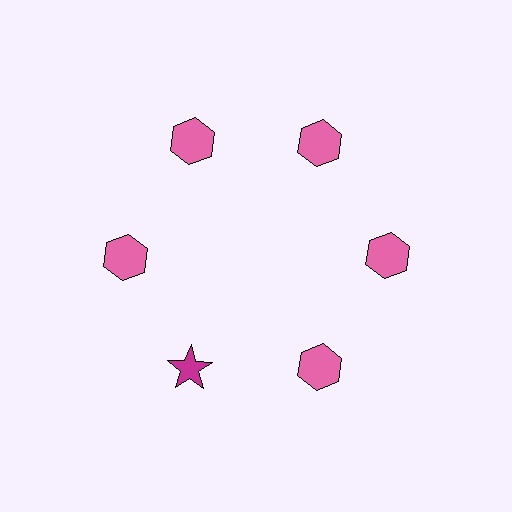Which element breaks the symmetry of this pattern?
The magenta star at roughly the 7 o'clock position breaks the symmetry. All other shapes are pink hexagons.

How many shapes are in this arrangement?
There are 6 shapes arranged in a ring pattern.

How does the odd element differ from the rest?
It differs in both color (magenta instead of pink) and shape (star instead of hexagon).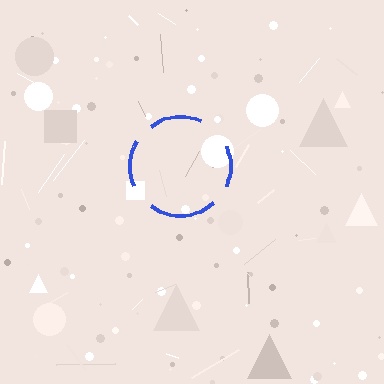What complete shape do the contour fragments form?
The contour fragments form a circle.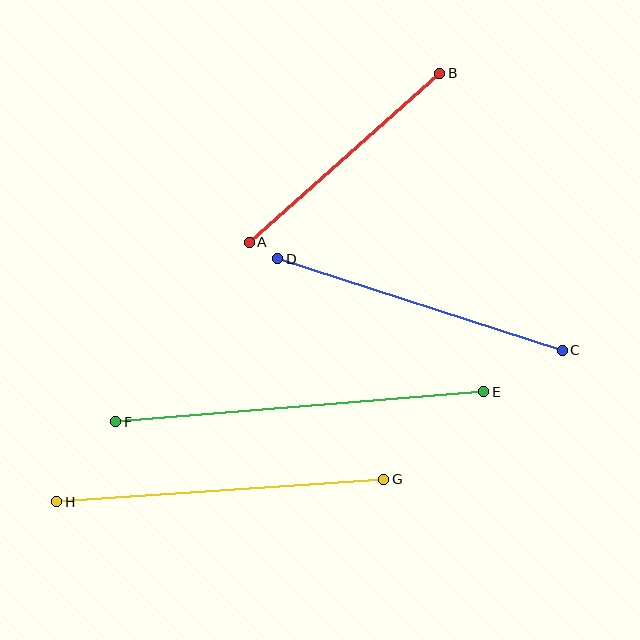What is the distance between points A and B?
The distance is approximately 255 pixels.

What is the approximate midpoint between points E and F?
The midpoint is at approximately (300, 407) pixels.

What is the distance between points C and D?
The distance is approximately 299 pixels.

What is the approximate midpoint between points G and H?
The midpoint is at approximately (220, 490) pixels.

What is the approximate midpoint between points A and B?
The midpoint is at approximately (345, 158) pixels.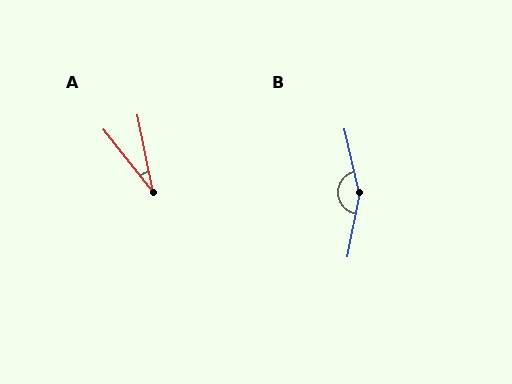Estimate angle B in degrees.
Approximately 157 degrees.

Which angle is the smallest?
A, at approximately 27 degrees.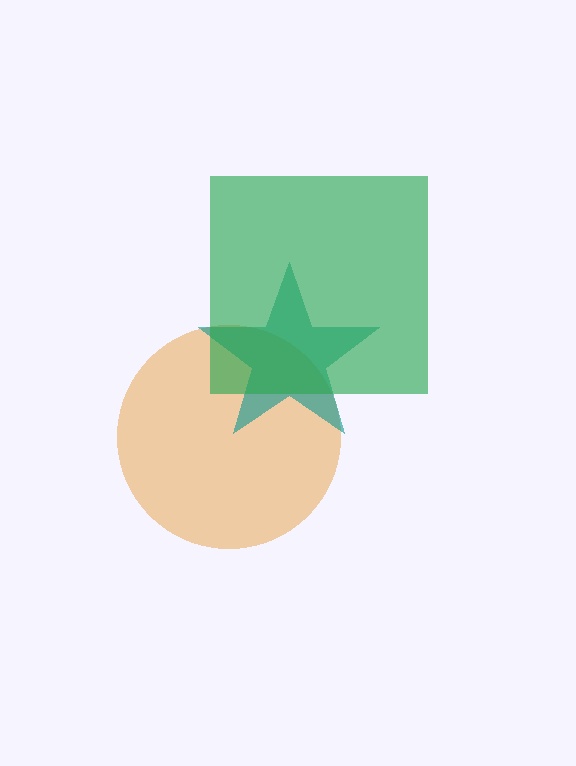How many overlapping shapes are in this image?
There are 3 overlapping shapes in the image.